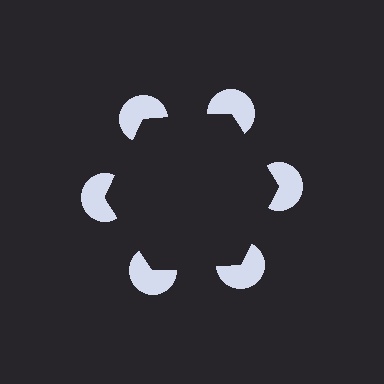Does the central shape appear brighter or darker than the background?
It typically appears slightly darker than the background, even though no actual brightness change is drawn.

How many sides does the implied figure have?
6 sides.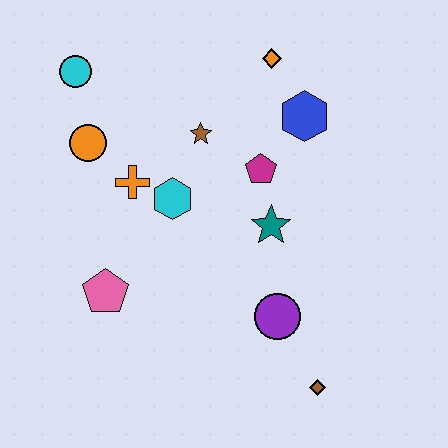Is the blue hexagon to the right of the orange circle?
Yes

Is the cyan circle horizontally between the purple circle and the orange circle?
No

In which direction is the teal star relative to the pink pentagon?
The teal star is to the right of the pink pentagon.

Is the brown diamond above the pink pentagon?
No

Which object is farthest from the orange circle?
The brown diamond is farthest from the orange circle.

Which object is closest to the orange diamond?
The blue hexagon is closest to the orange diamond.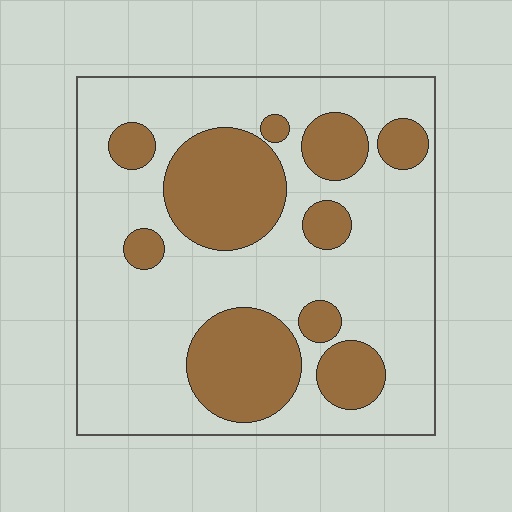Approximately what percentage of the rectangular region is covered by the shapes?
Approximately 30%.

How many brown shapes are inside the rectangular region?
10.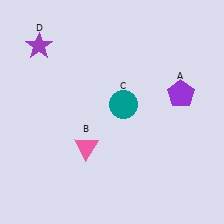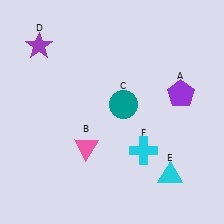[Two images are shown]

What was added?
A cyan triangle (E), a cyan cross (F) were added in Image 2.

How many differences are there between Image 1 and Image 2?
There are 2 differences between the two images.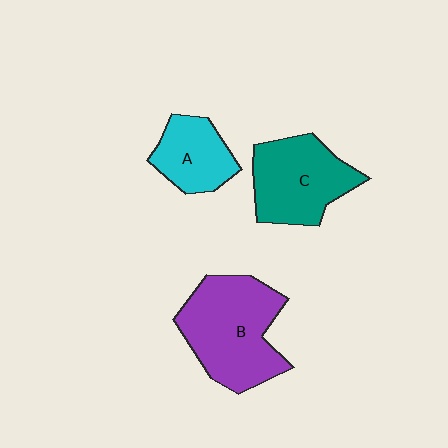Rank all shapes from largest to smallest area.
From largest to smallest: B (purple), C (teal), A (cyan).